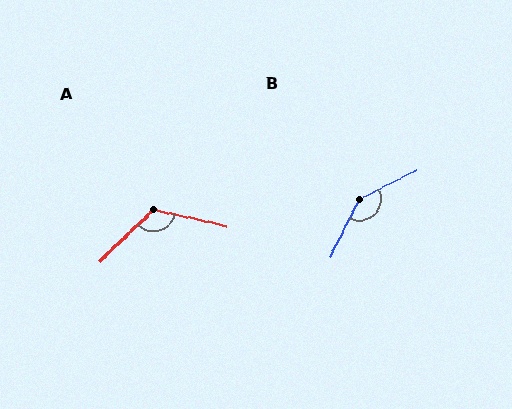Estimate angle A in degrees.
Approximately 124 degrees.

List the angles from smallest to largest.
A (124°), B (144°).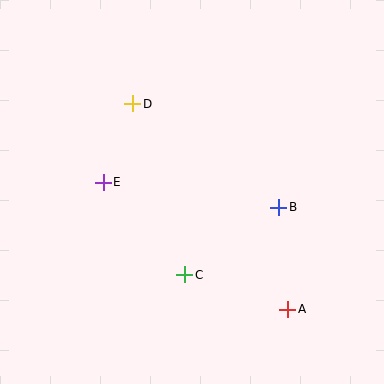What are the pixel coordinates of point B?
Point B is at (279, 207).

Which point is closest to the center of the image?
Point C at (185, 275) is closest to the center.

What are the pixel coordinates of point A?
Point A is at (288, 309).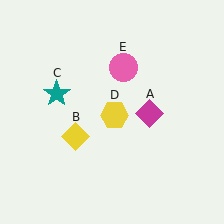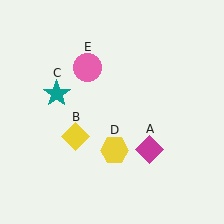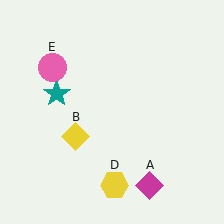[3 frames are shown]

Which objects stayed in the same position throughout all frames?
Yellow diamond (object B) and teal star (object C) remained stationary.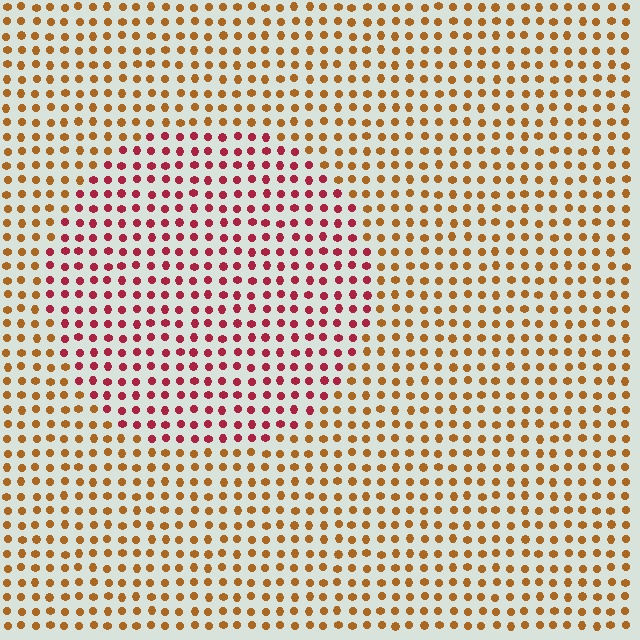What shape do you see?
I see a circle.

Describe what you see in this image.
The image is filled with small brown elements in a uniform arrangement. A circle-shaped region is visible where the elements are tinted to a slightly different hue, forming a subtle color boundary.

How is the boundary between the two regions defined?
The boundary is defined purely by a slight shift in hue (about 45 degrees). Spacing, size, and orientation are identical on both sides.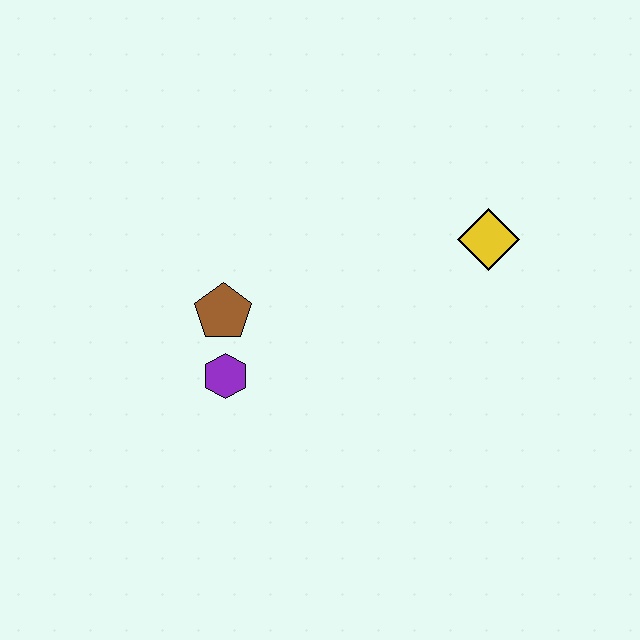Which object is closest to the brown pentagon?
The purple hexagon is closest to the brown pentagon.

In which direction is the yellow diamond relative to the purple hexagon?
The yellow diamond is to the right of the purple hexagon.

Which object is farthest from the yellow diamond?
The purple hexagon is farthest from the yellow diamond.